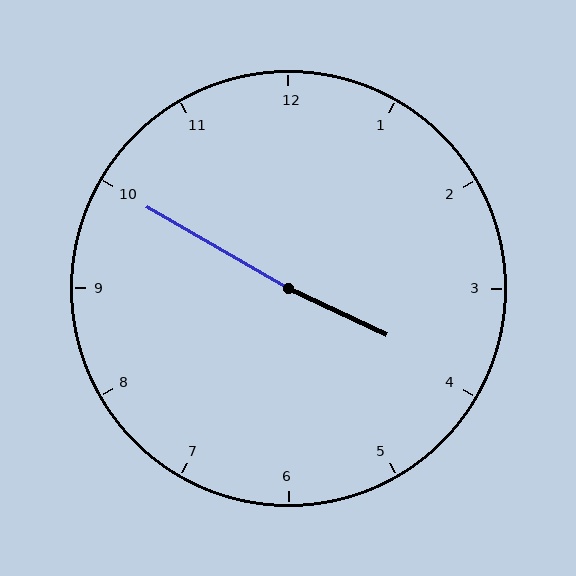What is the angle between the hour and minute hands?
Approximately 175 degrees.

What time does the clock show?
3:50.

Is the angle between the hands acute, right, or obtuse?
It is obtuse.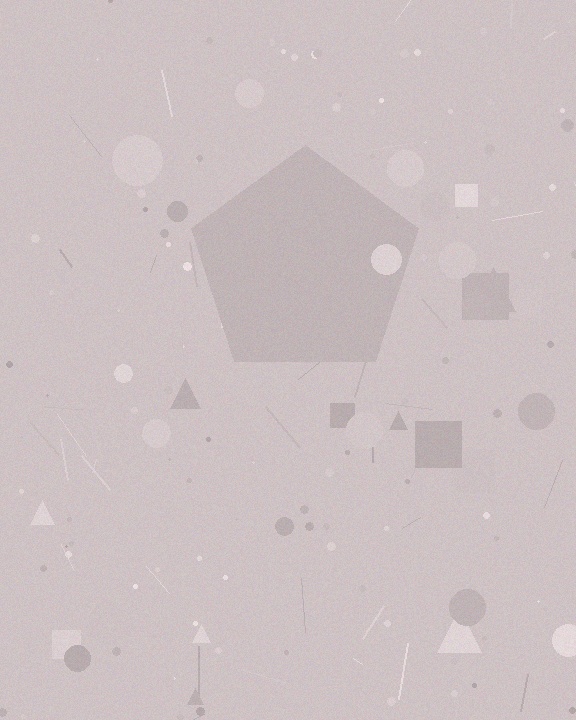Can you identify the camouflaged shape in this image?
The camouflaged shape is a pentagon.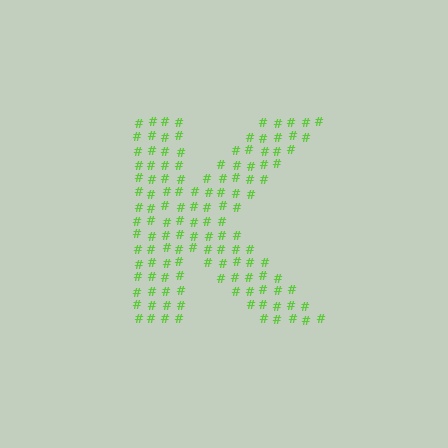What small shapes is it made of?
It is made of small hash symbols.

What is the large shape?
The large shape is the letter K.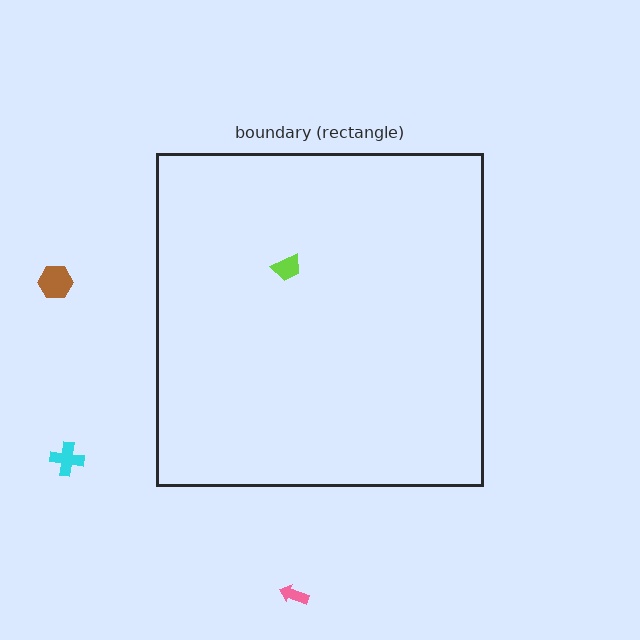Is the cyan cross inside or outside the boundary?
Outside.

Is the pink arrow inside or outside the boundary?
Outside.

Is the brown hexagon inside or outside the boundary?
Outside.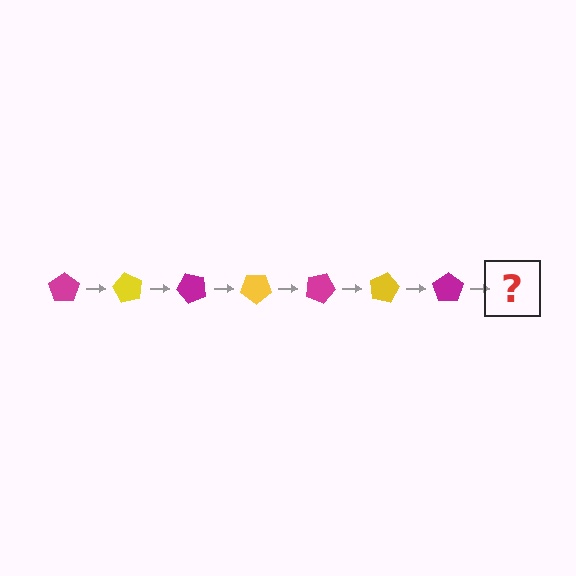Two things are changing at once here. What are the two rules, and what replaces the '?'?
The two rules are that it rotates 60 degrees each step and the color cycles through magenta and yellow. The '?' should be a yellow pentagon, rotated 420 degrees from the start.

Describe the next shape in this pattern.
It should be a yellow pentagon, rotated 420 degrees from the start.